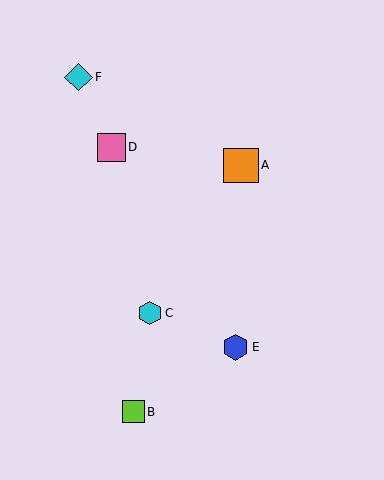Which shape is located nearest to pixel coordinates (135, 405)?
The lime square (labeled B) at (133, 412) is nearest to that location.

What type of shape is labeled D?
Shape D is a pink square.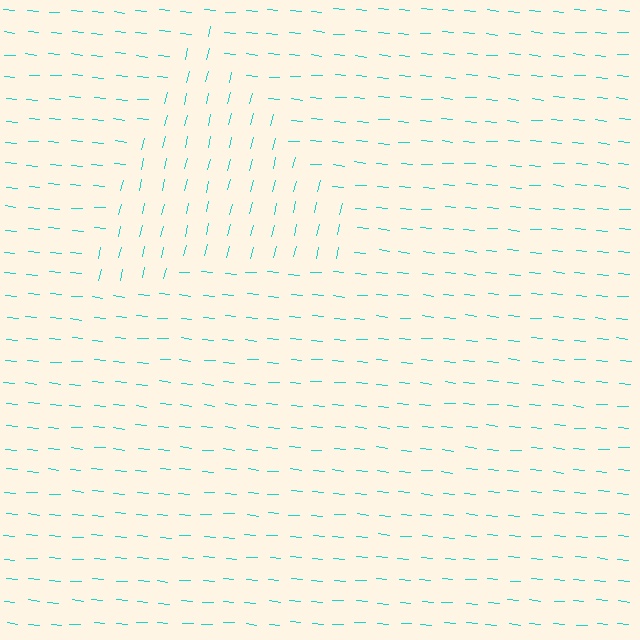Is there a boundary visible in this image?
Yes, there is a texture boundary formed by a change in line orientation.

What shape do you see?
I see a triangle.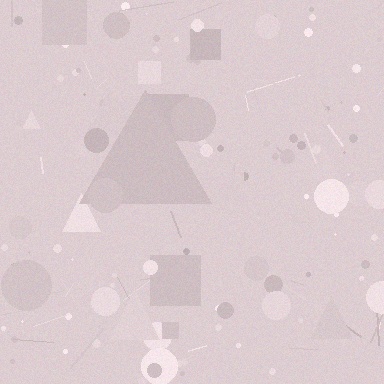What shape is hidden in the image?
A triangle is hidden in the image.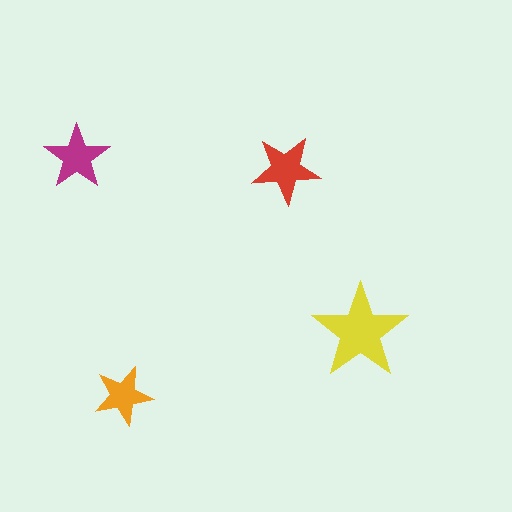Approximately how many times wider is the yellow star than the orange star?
About 1.5 times wider.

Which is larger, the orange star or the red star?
The red one.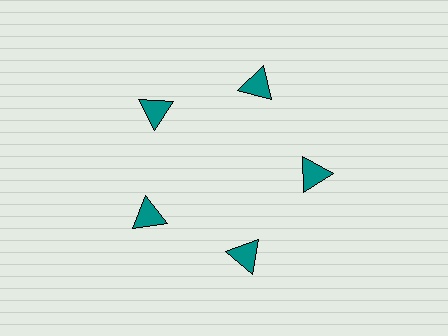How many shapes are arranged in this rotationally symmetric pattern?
There are 5 shapes, arranged in 5 groups of 1.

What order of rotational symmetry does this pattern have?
This pattern has 5-fold rotational symmetry.